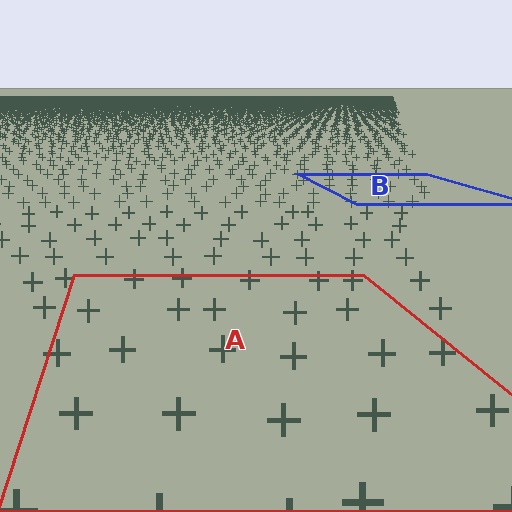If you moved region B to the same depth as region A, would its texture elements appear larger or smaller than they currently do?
They would appear larger. At a closer depth, the same texture elements are projected at a bigger on-screen size.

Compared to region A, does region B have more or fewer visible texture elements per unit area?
Region B has more texture elements per unit area — they are packed more densely because it is farther away.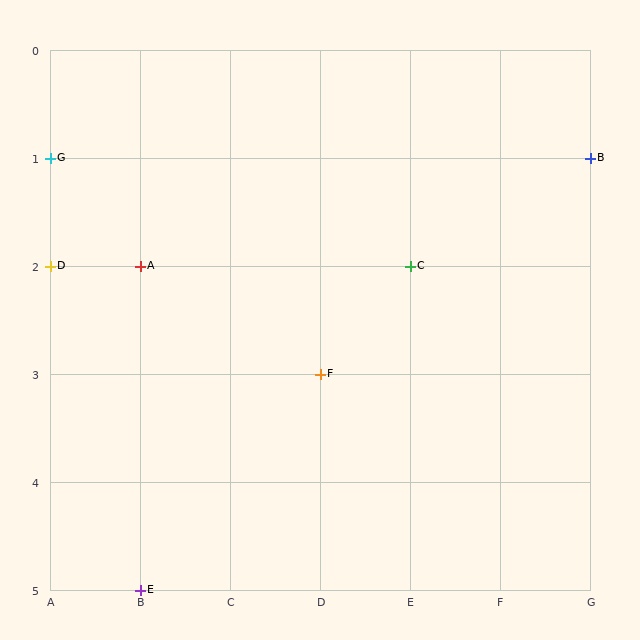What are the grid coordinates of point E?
Point E is at grid coordinates (B, 5).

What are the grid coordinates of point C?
Point C is at grid coordinates (E, 2).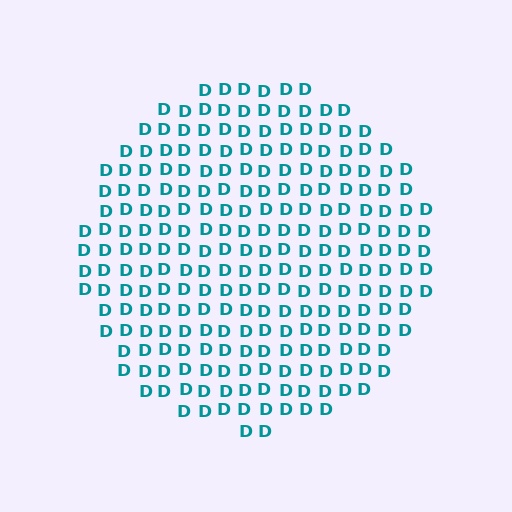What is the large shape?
The large shape is a circle.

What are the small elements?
The small elements are letter D's.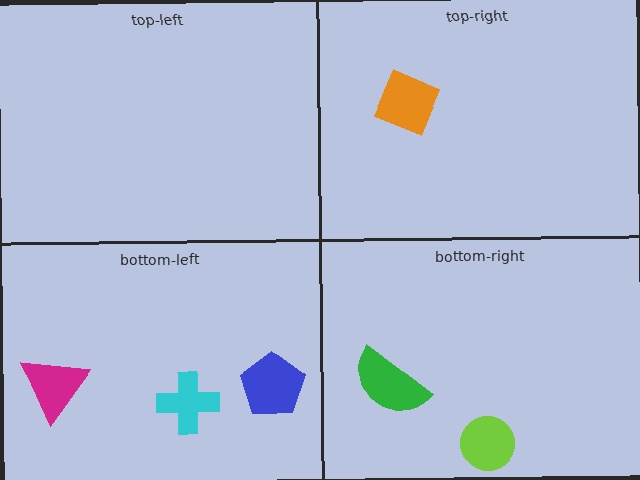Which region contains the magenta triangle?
The bottom-left region.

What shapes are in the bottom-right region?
The green semicircle, the lime circle.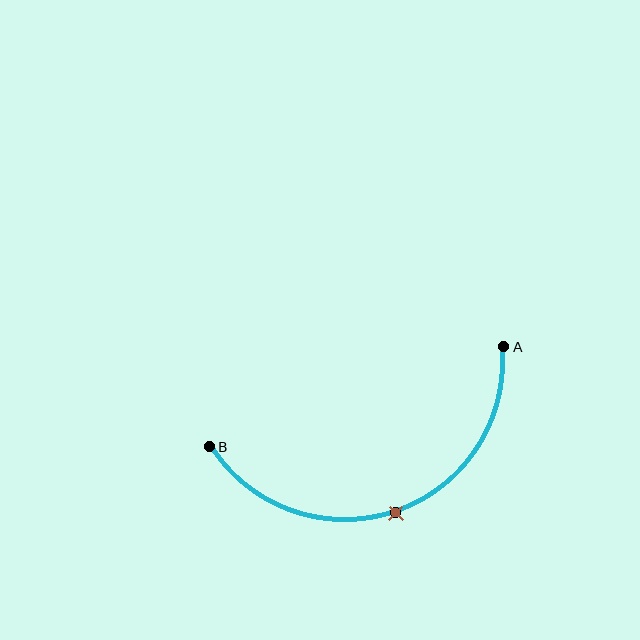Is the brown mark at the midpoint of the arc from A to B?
Yes. The brown mark lies on the arc at equal arc-length from both A and B — it is the arc midpoint.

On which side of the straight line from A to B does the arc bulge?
The arc bulges below the straight line connecting A and B.